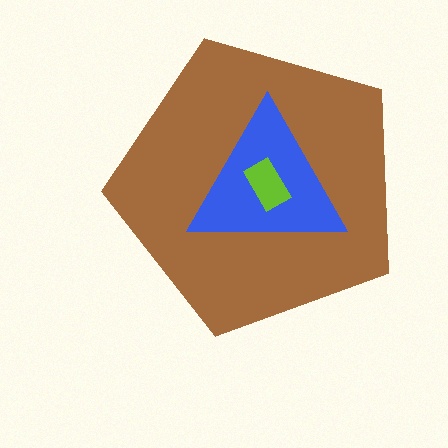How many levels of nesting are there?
3.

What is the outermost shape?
The brown pentagon.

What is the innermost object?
The lime rectangle.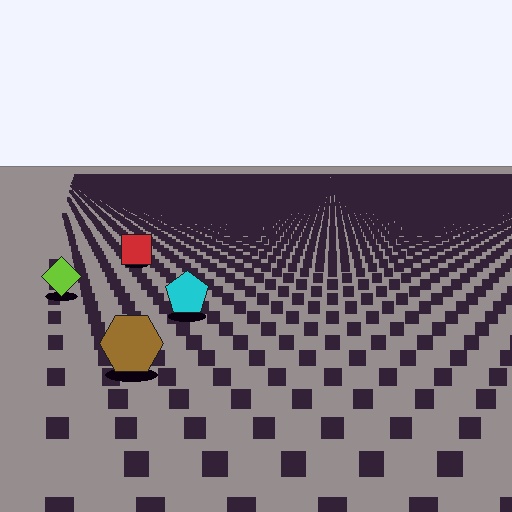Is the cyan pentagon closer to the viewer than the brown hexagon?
No. The brown hexagon is closer — you can tell from the texture gradient: the ground texture is coarser near it.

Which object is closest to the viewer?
The brown hexagon is closest. The texture marks near it are larger and more spread out.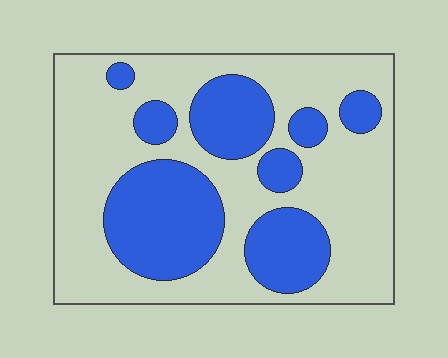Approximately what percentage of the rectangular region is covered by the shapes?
Approximately 35%.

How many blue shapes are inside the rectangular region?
8.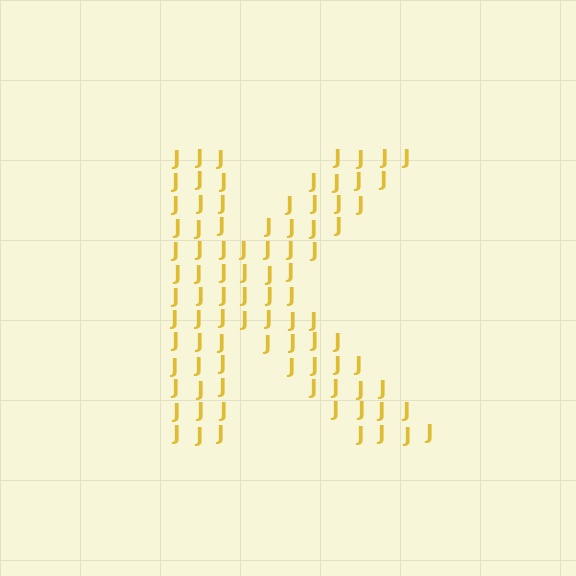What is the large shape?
The large shape is the letter K.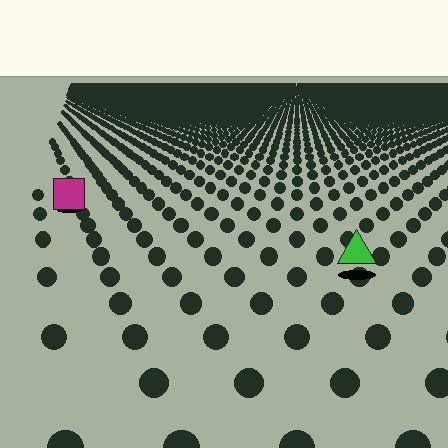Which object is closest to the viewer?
The green triangle is closest. The texture marks near it are larger and more spread out.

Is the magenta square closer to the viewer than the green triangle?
No. The green triangle is closer — you can tell from the texture gradient: the ground texture is coarser near it.